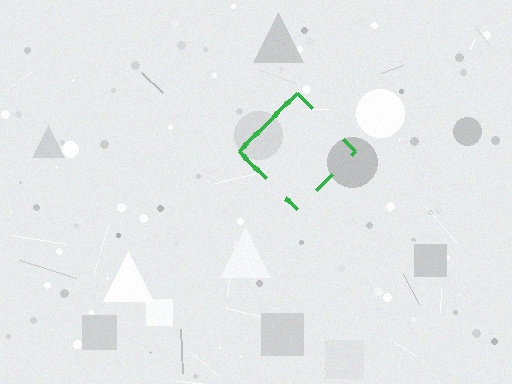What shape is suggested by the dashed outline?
The dashed outline suggests a diamond.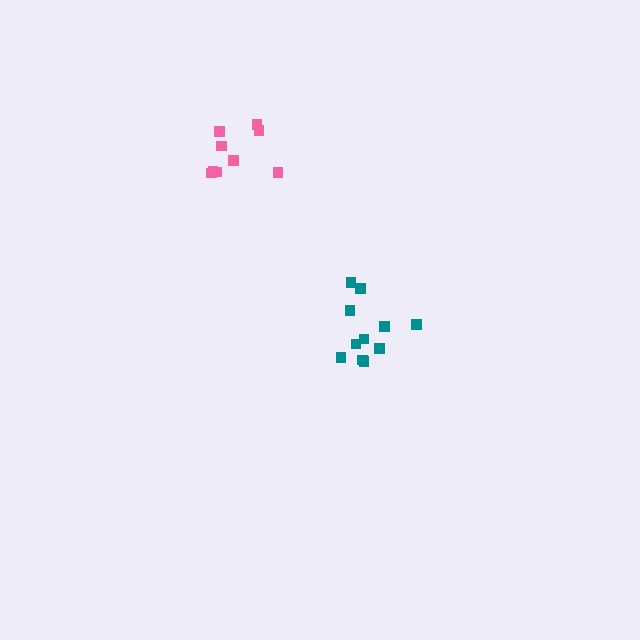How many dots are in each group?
Group 1: 9 dots, Group 2: 11 dots (20 total).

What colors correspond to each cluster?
The clusters are colored: pink, teal.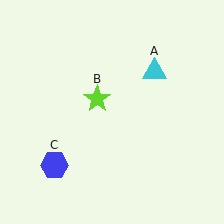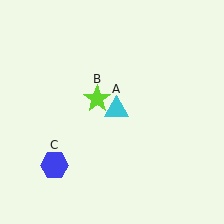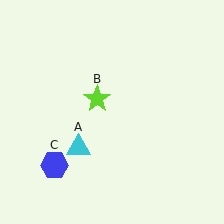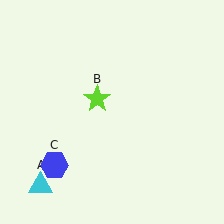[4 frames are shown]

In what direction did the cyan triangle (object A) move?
The cyan triangle (object A) moved down and to the left.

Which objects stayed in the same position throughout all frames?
Lime star (object B) and blue hexagon (object C) remained stationary.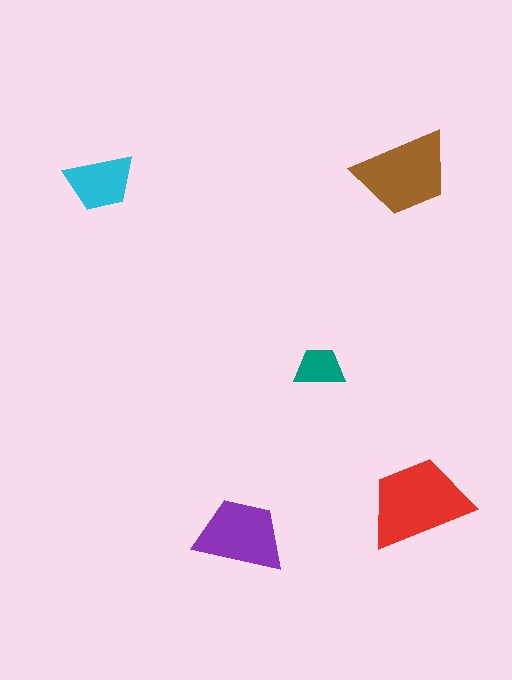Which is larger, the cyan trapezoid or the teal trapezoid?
The cyan one.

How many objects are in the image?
There are 5 objects in the image.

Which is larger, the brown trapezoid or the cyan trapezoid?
The brown one.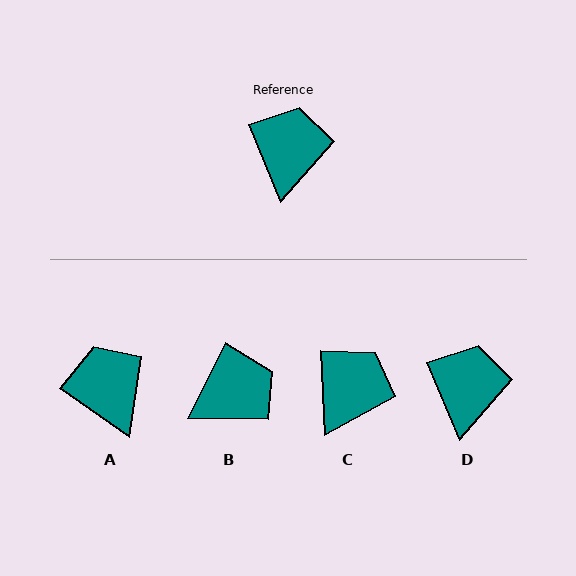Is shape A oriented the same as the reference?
No, it is off by about 33 degrees.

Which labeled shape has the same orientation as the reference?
D.